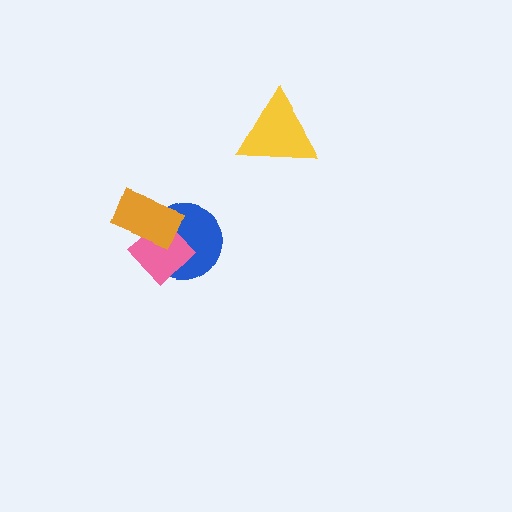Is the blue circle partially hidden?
Yes, it is partially covered by another shape.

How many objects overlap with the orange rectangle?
2 objects overlap with the orange rectangle.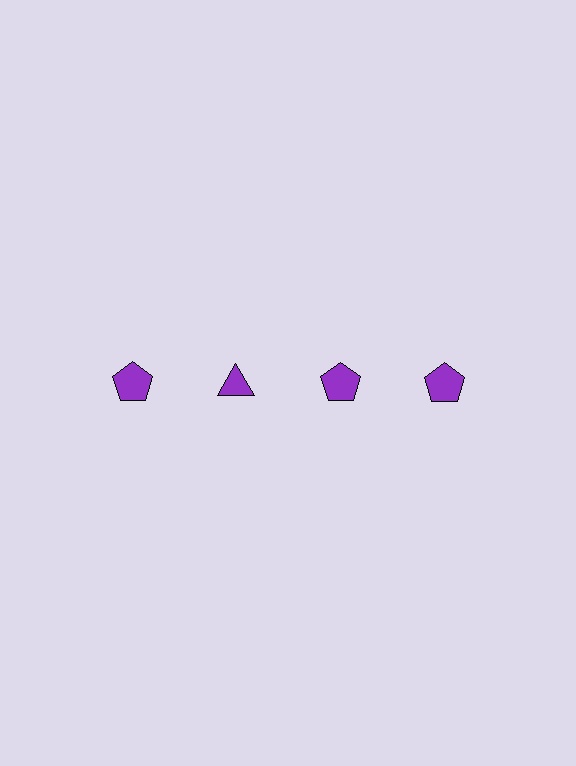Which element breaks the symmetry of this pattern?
The purple triangle in the top row, second from left column breaks the symmetry. All other shapes are purple pentagons.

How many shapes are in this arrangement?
There are 4 shapes arranged in a grid pattern.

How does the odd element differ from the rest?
It has a different shape: triangle instead of pentagon.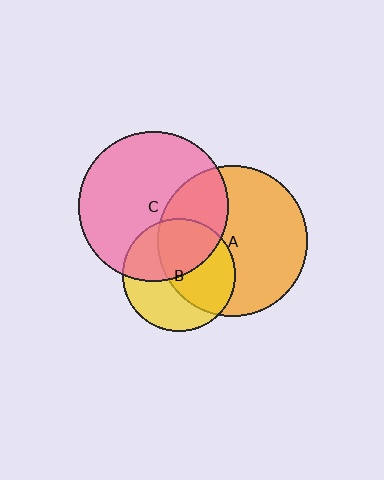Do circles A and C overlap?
Yes.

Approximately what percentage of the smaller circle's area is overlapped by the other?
Approximately 30%.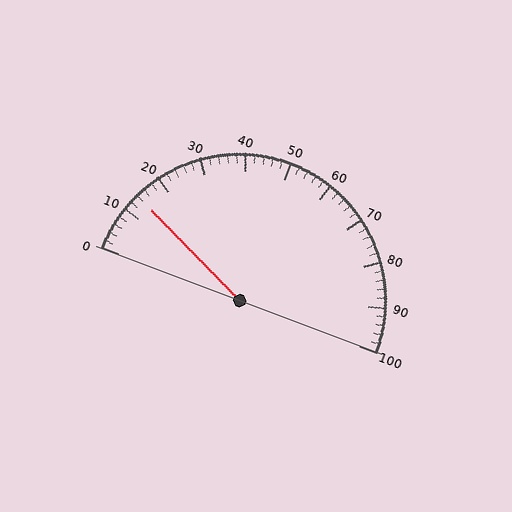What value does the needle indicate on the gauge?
The needle indicates approximately 14.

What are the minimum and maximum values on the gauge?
The gauge ranges from 0 to 100.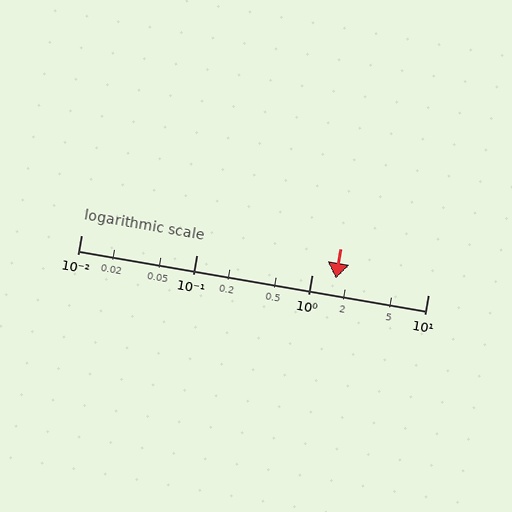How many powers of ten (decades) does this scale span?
The scale spans 3 decades, from 0.01 to 10.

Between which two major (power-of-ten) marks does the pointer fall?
The pointer is between 1 and 10.